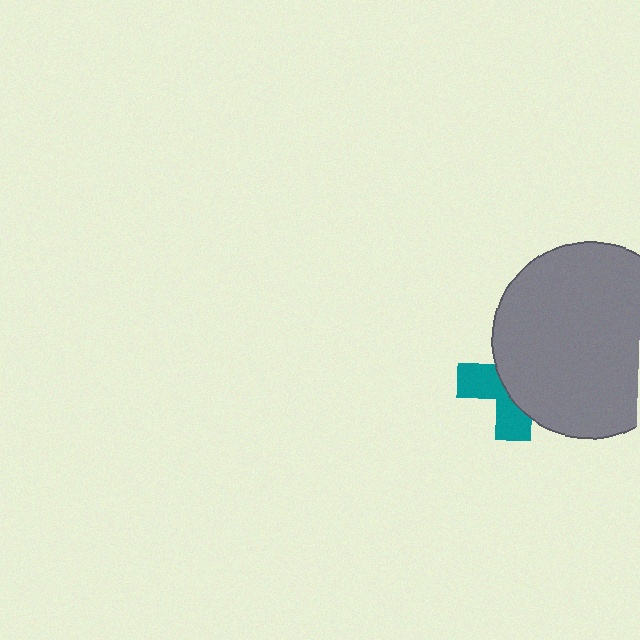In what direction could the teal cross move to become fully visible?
The teal cross could move left. That would shift it out from behind the gray circle entirely.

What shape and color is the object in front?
The object in front is a gray circle.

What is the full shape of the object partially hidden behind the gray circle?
The partially hidden object is a teal cross.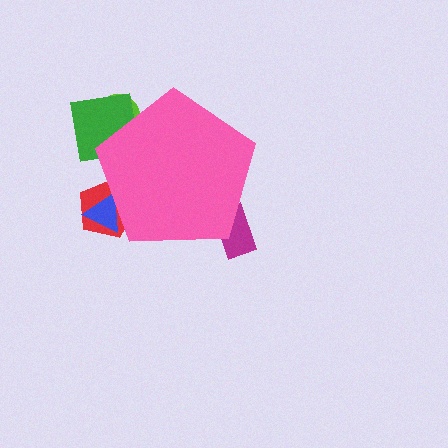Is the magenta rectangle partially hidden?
Yes, the magenta rectangle is partially hidden behind the pink pentagon.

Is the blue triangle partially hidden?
Yes, the blue triangle is partially hidden behind the pink pentagon.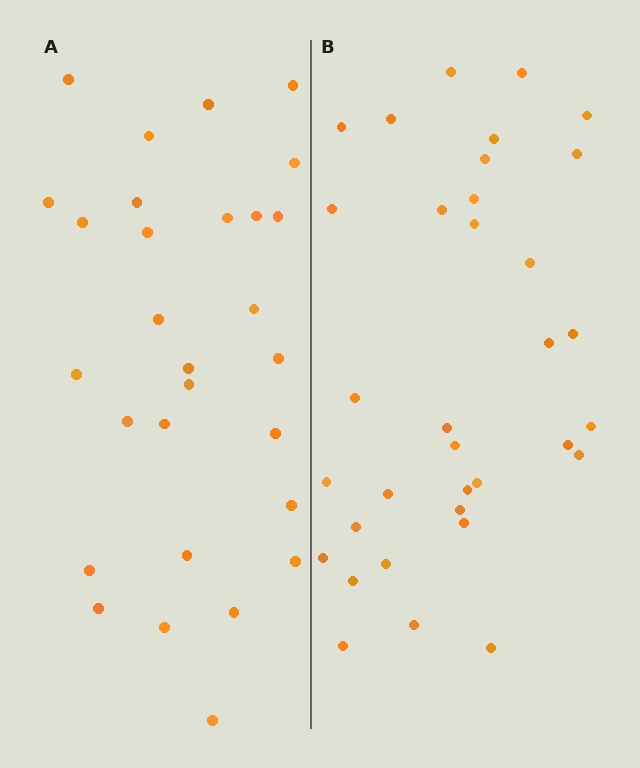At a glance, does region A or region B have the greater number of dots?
Region B (the right region) has more dots.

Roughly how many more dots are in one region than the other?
Region B has about 5 more dots than region A.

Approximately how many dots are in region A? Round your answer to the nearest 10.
About 30 dots. (The exact count is 29, which rounds to 30.)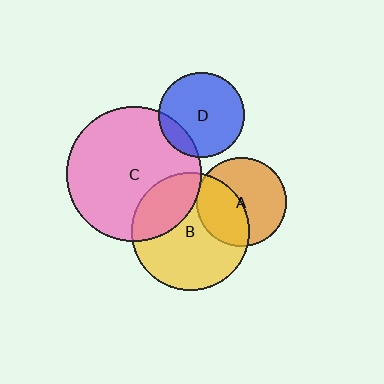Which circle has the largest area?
Circle C (pink).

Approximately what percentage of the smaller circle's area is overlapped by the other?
Approximately 15%.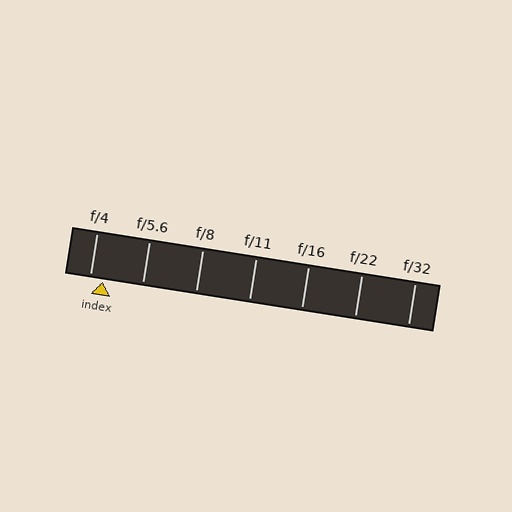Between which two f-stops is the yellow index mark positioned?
The index mark is between f/4 and f/5.6.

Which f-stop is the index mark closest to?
The index mark is closest to f/4.